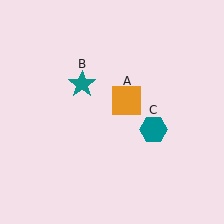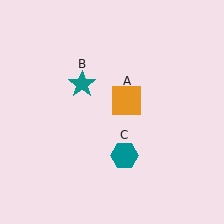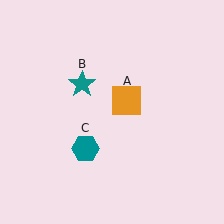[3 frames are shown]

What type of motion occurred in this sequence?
The teal hexagon (object C) rotated clockwise around the center of the scene.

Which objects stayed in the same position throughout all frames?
Orange square (object A) and teal star (object B) remained stationary.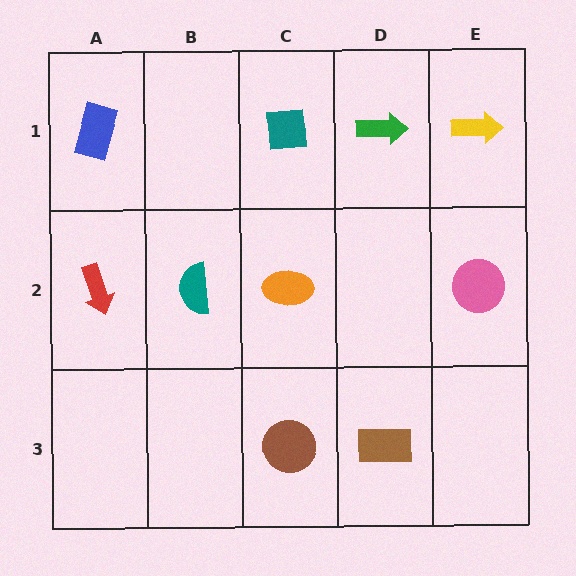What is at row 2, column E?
A pink circle.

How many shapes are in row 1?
4 shapes.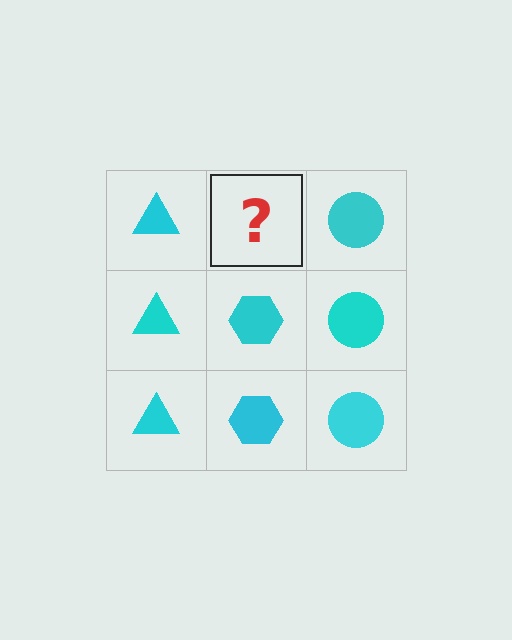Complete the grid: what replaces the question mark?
The question mark should be replaced with a cyan hexagon.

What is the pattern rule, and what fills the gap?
The rule is that each column has a consistent shape. The gap should be filled with a cyan hexagon.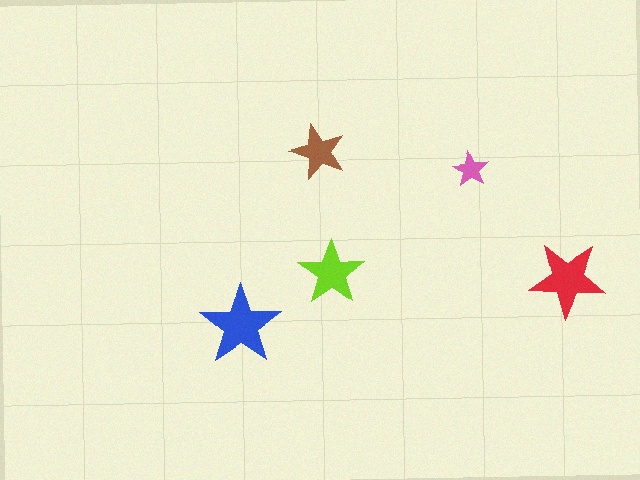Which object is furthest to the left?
The blue star is leftmost.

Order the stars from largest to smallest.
the blue one, the red one, the lime one, the brown one, the pink one.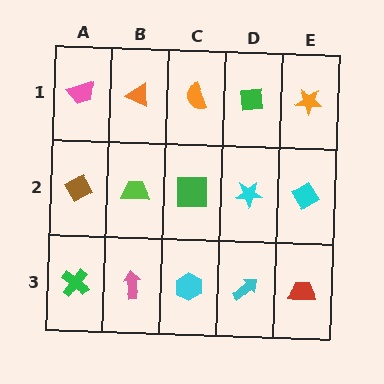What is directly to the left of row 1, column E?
A green square.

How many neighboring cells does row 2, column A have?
3.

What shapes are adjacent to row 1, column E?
A cyan diamond (row 2, column E), a green square (row 1, column D).